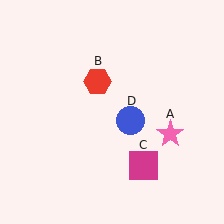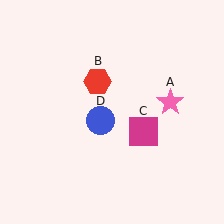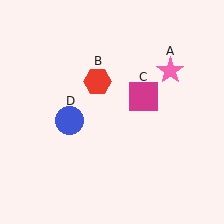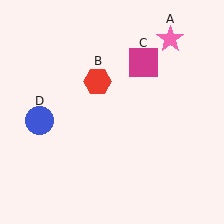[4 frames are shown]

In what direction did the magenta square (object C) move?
The magenta square (object C) moved up.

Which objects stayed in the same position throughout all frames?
Red hexagon (object B) remained stationary.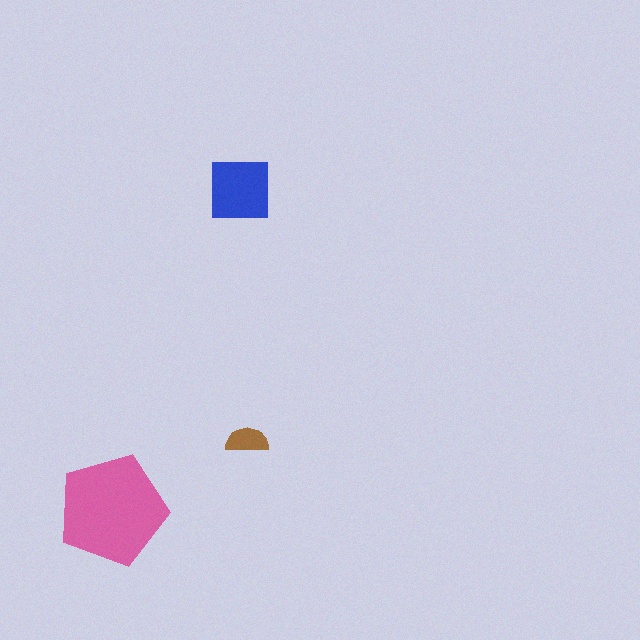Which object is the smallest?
The brown semicircle.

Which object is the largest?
The pink pentagon.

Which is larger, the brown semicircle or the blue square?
The blue square.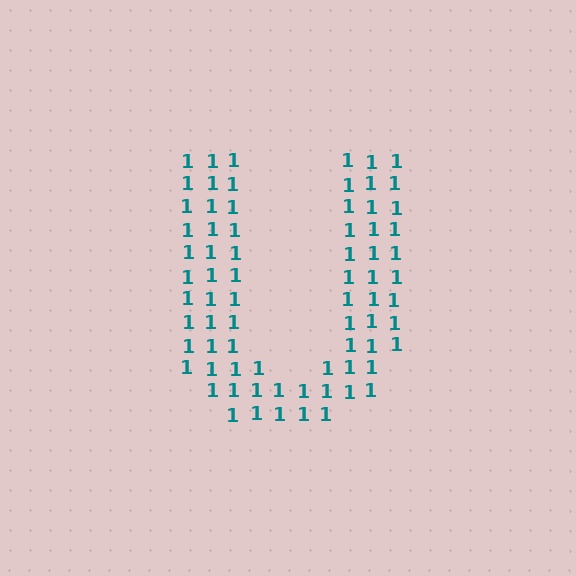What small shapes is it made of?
It is made of small digit 1's.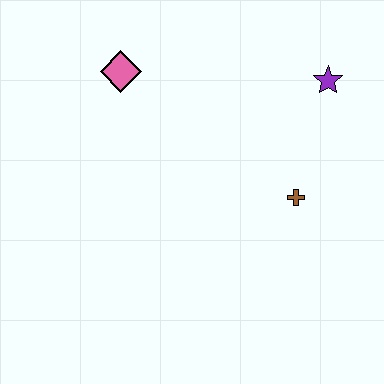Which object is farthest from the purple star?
The pink diamond is farthest from the purple star.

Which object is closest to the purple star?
The brown cross is closest to the purple star.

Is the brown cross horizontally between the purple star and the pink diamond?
Yes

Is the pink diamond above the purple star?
Yes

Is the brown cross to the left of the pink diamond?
No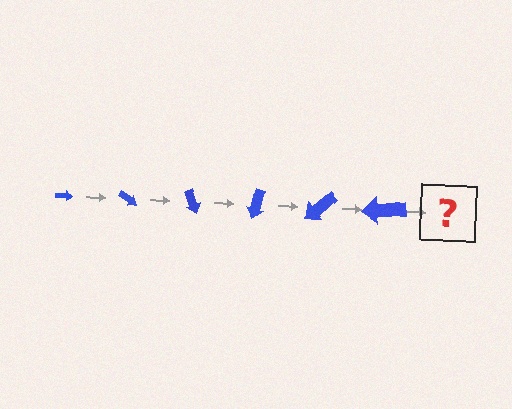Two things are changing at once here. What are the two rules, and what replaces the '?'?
The two rules are that the arrow grows larger each step and it rotates 35 degrees each step. The '?' should be an arrow, larger than the previous one and rotated 210 degrees from the start.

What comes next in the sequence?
The next element should be an arrow, larger than the previous one and rotated 210 degrees from the start.